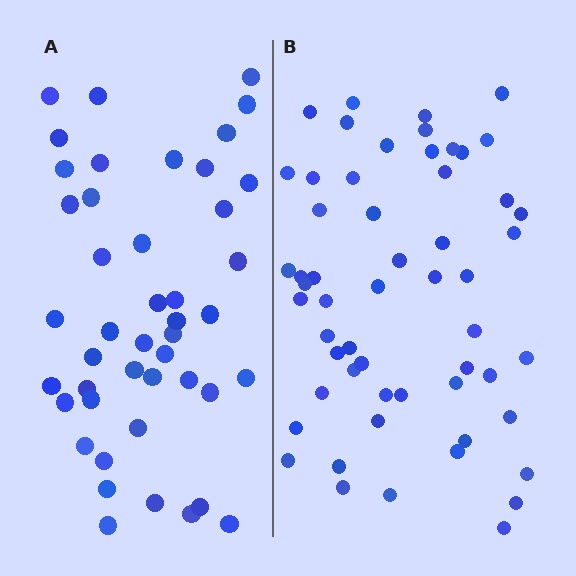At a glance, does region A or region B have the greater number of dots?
Region B (the right region) has more dots.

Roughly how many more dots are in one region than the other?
Region B has roughly 12 or so more dots than region A.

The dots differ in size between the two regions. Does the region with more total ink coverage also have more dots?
No. Region A has more total ink coverage because its dots are larger, but region B actually contains more individual dots. Total area can be misleading — the number of items is what matters here.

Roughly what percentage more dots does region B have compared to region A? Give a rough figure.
About 25% more.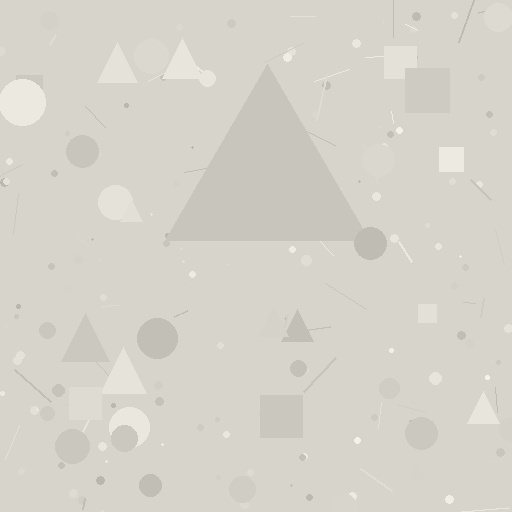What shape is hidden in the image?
A triangle is hidden in the image.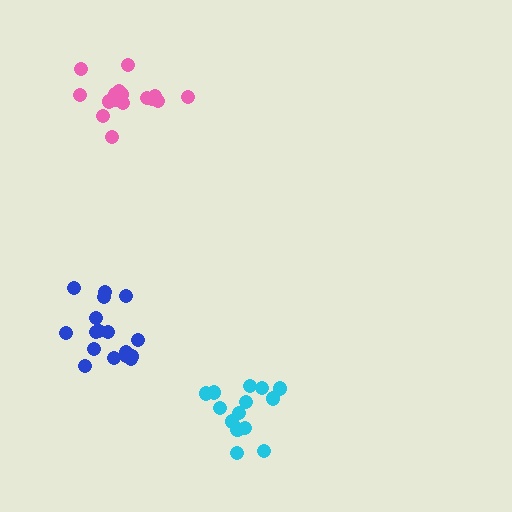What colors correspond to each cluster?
The clusters are colored: blue, pink, cyan.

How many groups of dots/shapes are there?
There are 3 groups.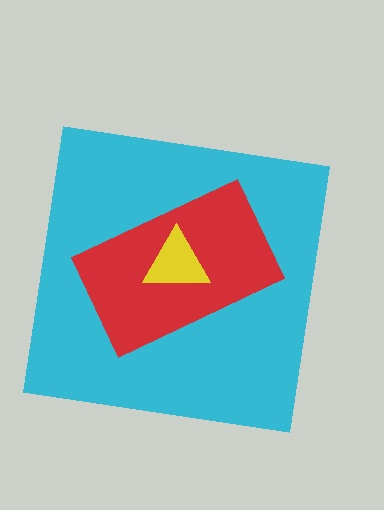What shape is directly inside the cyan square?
The red rectangle.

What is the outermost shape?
The cyan square.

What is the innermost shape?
The yellow triangle.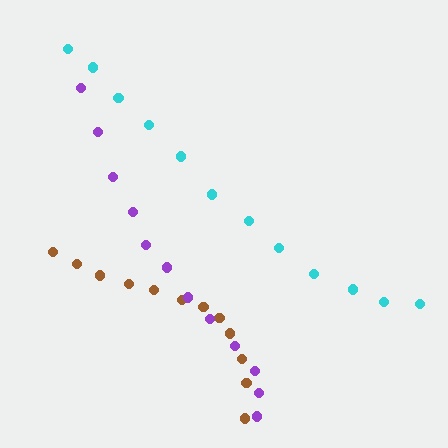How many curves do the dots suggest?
There are 3 distinct paths.